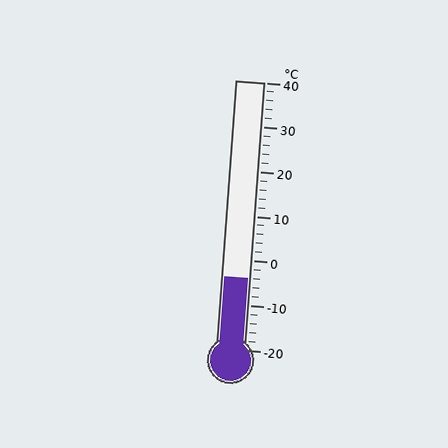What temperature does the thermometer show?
The thermometer shows approximately -4°C.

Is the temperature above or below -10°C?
The temperature is above -10°C.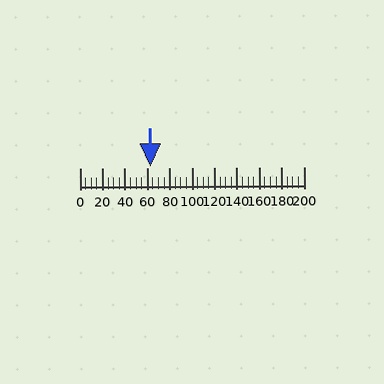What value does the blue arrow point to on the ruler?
The blue arrow points to approximately 63.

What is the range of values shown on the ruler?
The ruler shows values from 0 to 200.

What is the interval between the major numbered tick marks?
The major tick marks are spaced 20 units apart.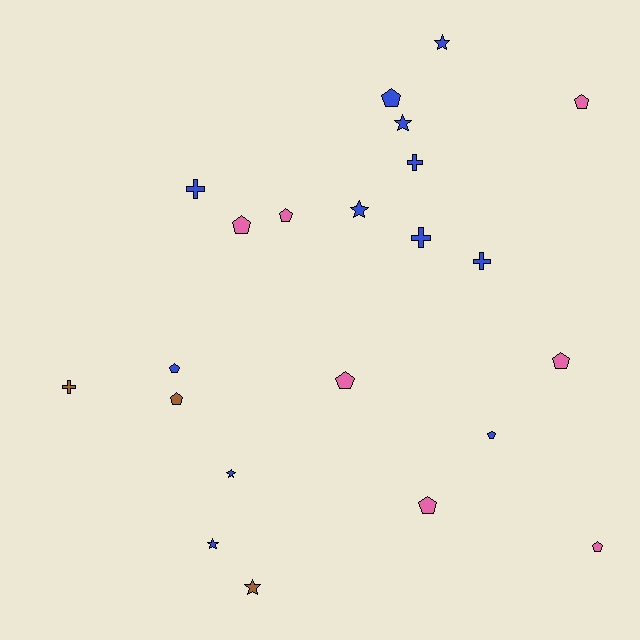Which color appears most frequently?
Blue, with 12 objects.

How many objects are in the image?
There are 22 objects.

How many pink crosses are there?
There are no pink crosses.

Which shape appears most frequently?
Pentagon, with 11 objects.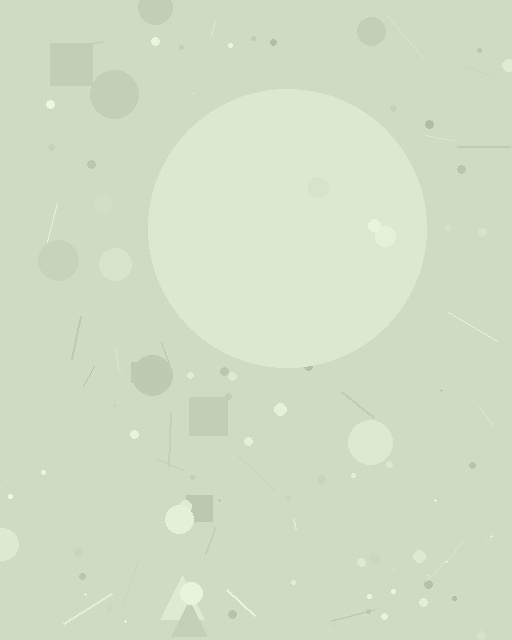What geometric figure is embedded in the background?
A circle is embedded in the background.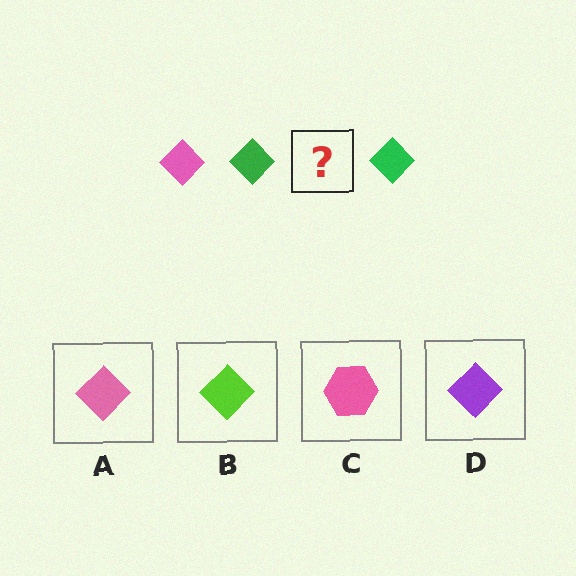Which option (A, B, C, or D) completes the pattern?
A.